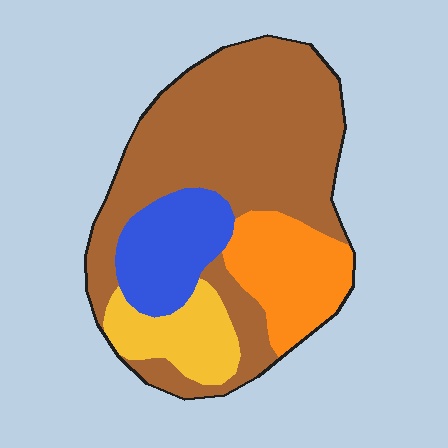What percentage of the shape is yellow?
Yellow takes up less than a quarter of the shape.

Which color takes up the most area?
Brown, at roughly 55%.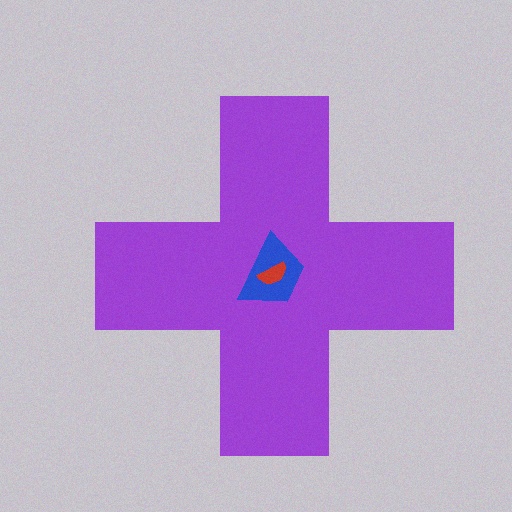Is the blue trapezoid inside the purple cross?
Yes.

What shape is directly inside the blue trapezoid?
The red semicircle.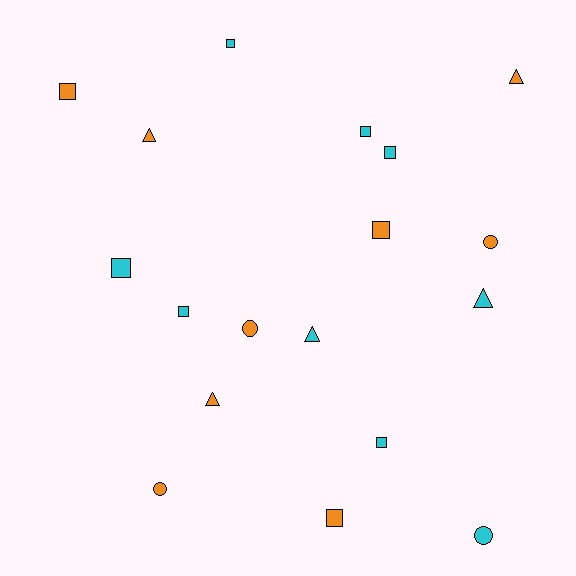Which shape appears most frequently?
Square, with 9 objects.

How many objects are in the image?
There are 18 objects.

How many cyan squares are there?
There are 6 cyan squares.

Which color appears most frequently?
Orange, with 9 objects.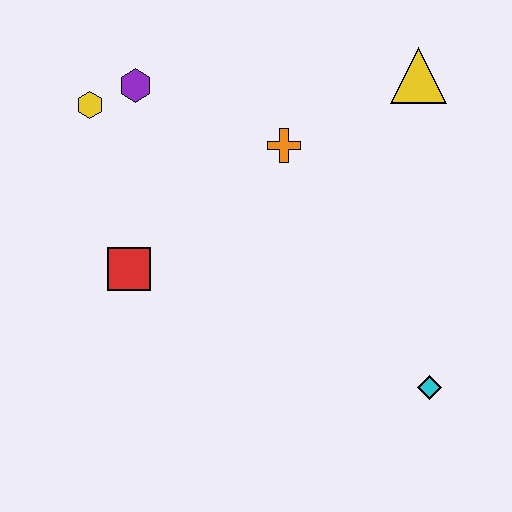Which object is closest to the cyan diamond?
The orange cross is closest to the cyan diamond.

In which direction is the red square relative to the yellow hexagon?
The red square is below the yellow hexagon.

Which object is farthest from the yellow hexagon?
The cyan diamond is farthest from the yellow hexagon.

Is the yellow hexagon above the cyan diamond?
Yes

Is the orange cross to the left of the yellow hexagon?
No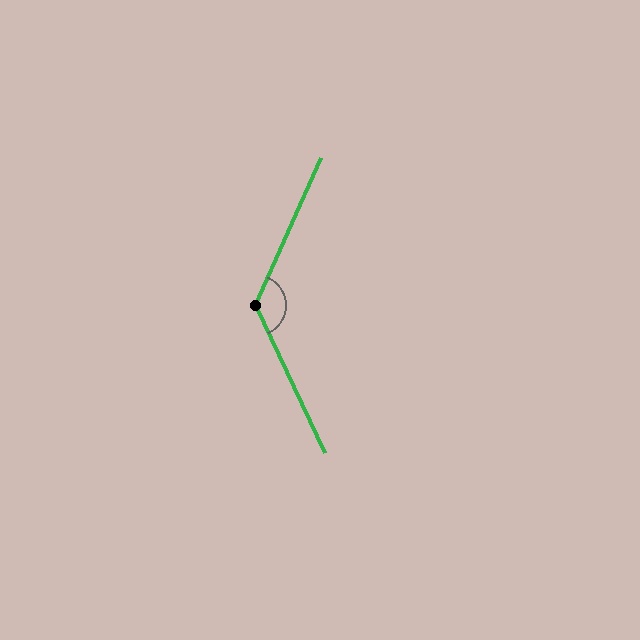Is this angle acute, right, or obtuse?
It is obtuse.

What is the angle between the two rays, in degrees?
Approximately 131 degrees.